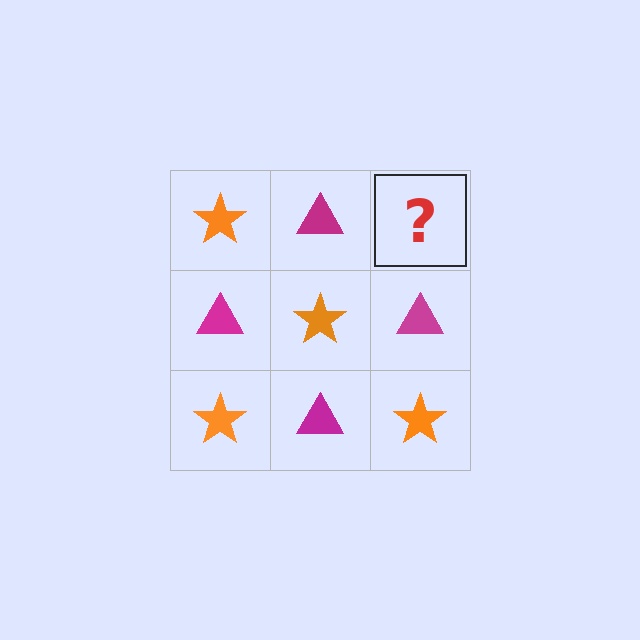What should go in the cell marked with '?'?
The missing cell should contain an orange star.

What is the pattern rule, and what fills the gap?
The rule is that it alternates orange star and magenta triangle in a checkerboard pattern. The gap should be filled with an orange star.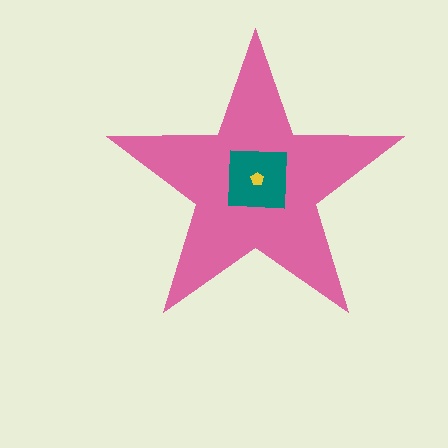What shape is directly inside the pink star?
The teal square.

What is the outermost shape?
The pink star.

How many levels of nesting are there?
3.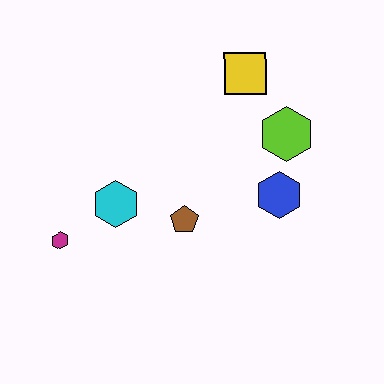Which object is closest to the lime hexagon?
The blue hexagon is closest to the lime hexagon.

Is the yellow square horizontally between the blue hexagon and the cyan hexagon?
Yes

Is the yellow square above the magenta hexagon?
Yes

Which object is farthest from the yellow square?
The magenta hexagon is farthest from the yellow square.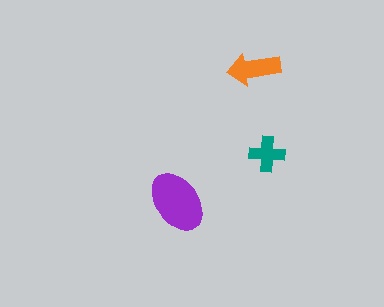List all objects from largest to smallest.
The purple ellipse, the orange arrow, the teal cross.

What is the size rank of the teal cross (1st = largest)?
3rd.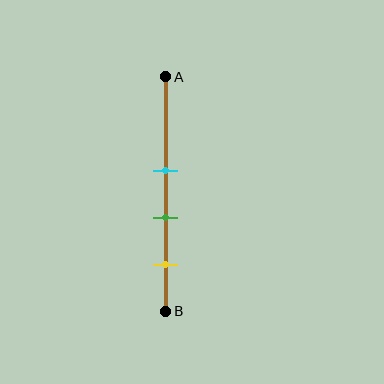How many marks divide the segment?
There are 3 marks dividing the segment.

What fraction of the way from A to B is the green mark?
The green mark is approximately 60% (0.6) of the way from A to B.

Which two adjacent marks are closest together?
The cyan and green marks are the closest adjacent pair.